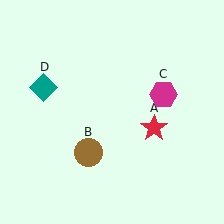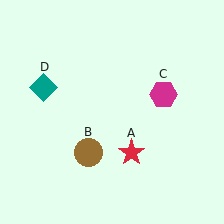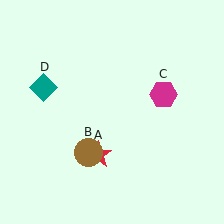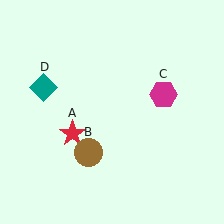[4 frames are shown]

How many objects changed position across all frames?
1 object changed position: red star (object A).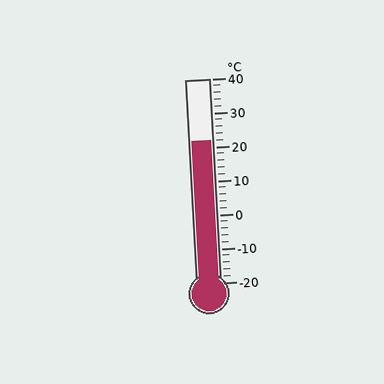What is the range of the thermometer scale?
The thermometer scale ranges from -20°C to 40°C.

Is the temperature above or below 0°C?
The temperature is above 0°C.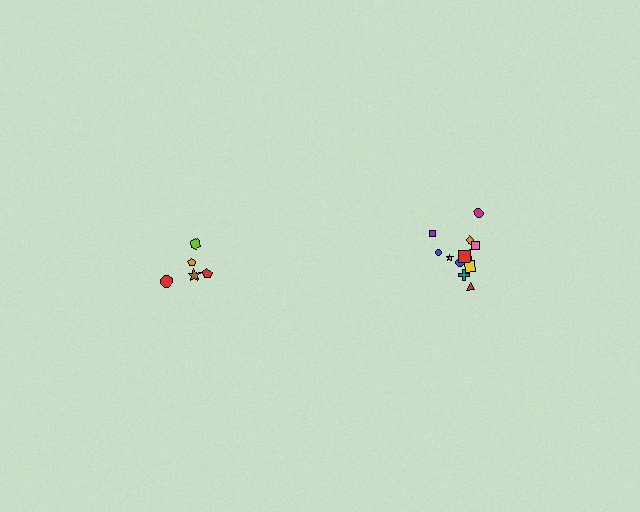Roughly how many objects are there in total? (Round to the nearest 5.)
Roughly 15 objects in total.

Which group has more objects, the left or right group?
The right group.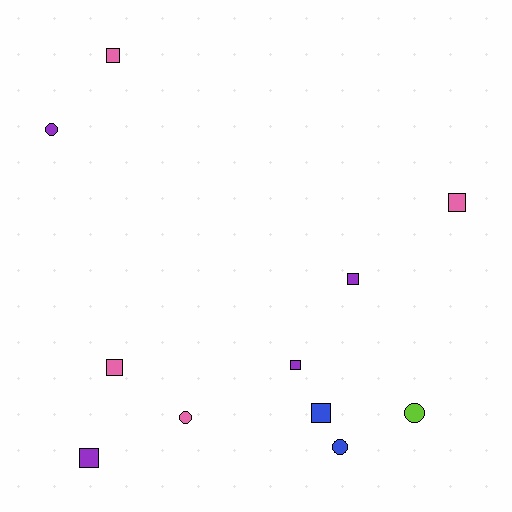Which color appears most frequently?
Pink, with 4 objects.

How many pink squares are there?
There are 3 pink squares.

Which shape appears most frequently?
Square, with 7 objects.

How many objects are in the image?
There are 11 objects.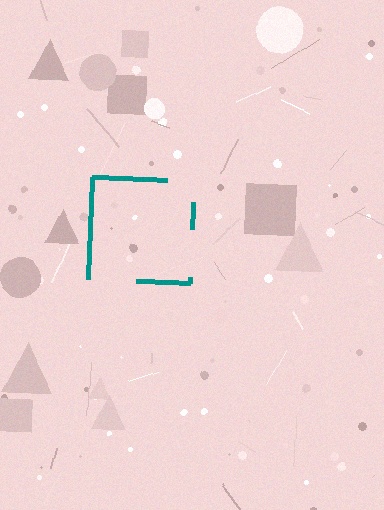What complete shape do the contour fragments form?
The contour fragments form a square.